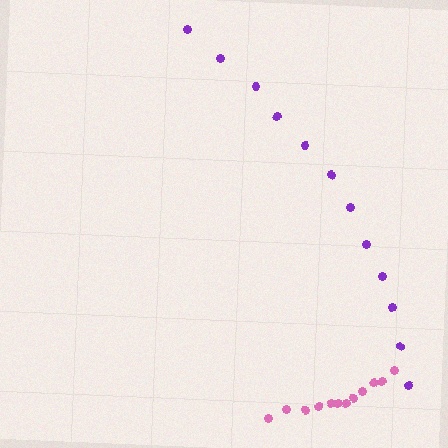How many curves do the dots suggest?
There are 2 distinct paths.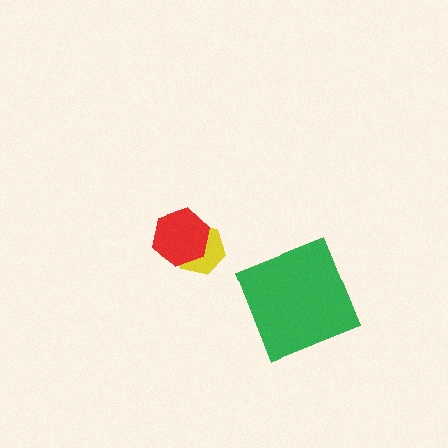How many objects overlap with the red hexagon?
1 object overlaps with the red hexagon.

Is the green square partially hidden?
No, no other shape covers it.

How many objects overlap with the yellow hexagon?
1 object overlaps with the yellow hexagon.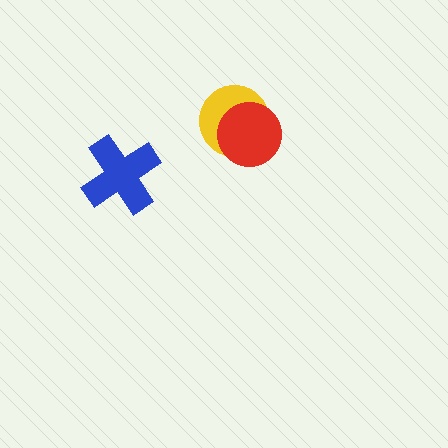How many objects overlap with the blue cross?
0 objects overlap with the blue cross.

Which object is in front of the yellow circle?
The red circle is in front of the yellow circle.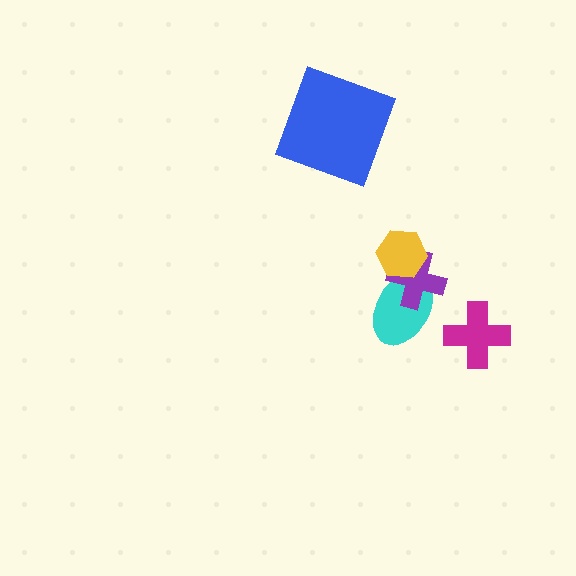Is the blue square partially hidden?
No, no other shape covers it.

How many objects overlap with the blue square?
0 objects overlap with the blue square.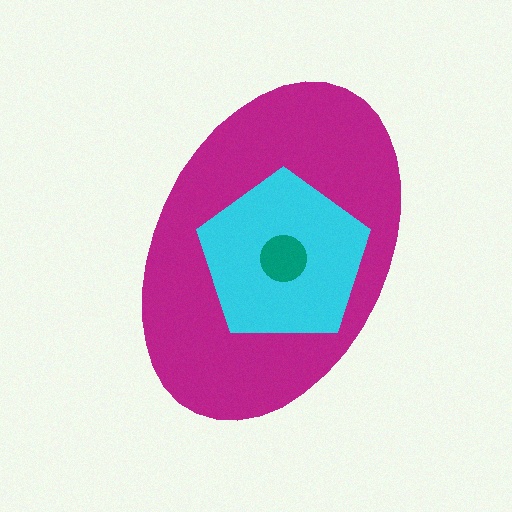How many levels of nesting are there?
3.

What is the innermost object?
The teal circle.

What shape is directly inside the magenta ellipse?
The cyan pentagon.